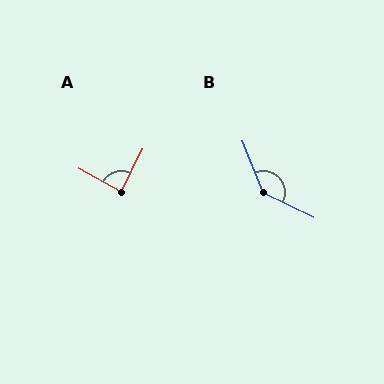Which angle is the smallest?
A, at approximately 87 degrees.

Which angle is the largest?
B, at approximately 138 degrees.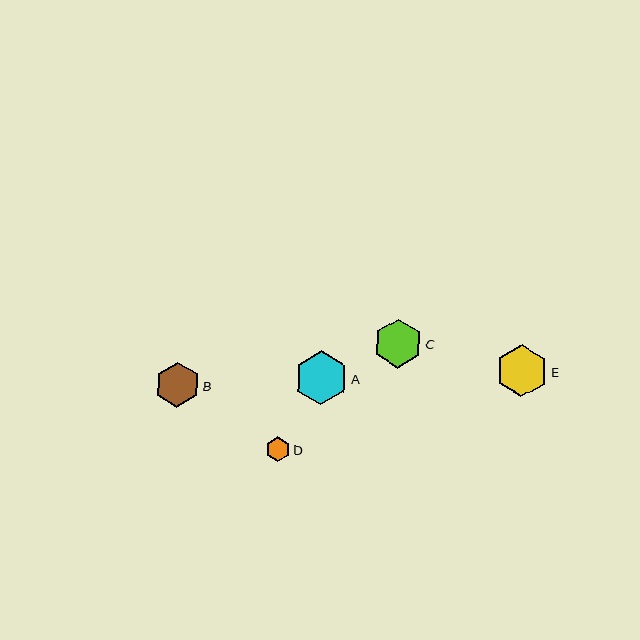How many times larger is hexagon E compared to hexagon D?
Hexagon E is approximately 2.1 times the size of hexagon D.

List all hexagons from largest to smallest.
From largest to smallest: A, E, C, B, D.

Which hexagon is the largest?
Hexagon A is the largest with a size of approximately 54 pixels.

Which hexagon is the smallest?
Hexagon D is the smallest with a size of approximately 25 pixels.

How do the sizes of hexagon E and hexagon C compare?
Hexagon E and hexagon C are approximately the same size.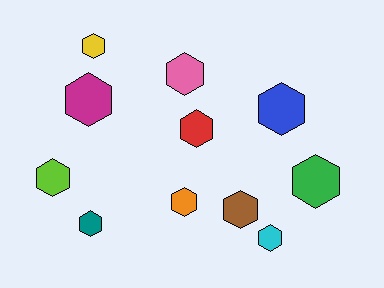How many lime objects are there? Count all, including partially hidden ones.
There is 1 lime object.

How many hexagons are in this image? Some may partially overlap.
There are 11 hexagons.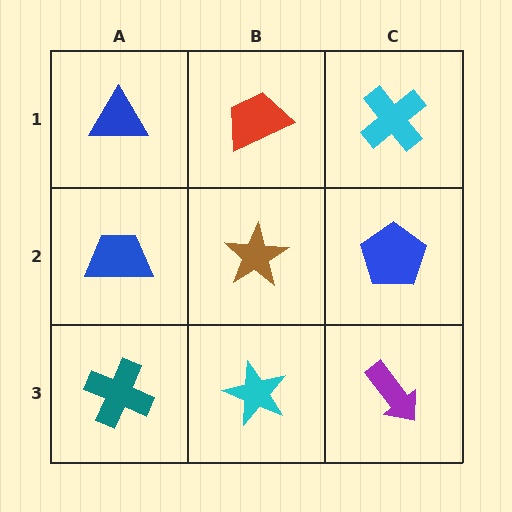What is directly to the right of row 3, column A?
A cyan star.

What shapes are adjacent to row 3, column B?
A brown star (row 2, column B), a teal cross (row 3, column A), a purple arrow (row 3, column C).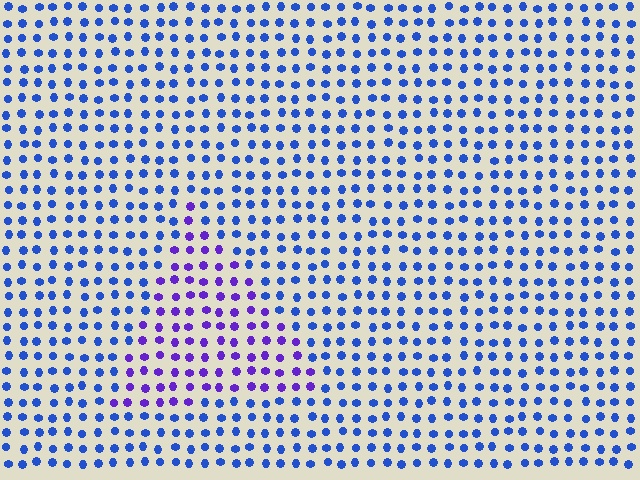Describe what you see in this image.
The image is filled with small blue elements in a uniform arrangement. A triangle-shaped region is visible where the elements are tinted to a slightly different hue, forming a subtle color boundary.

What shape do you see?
I see a triangle.